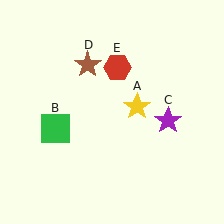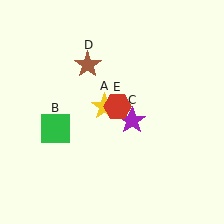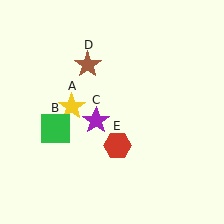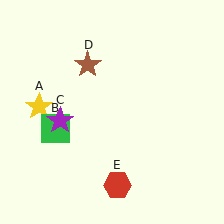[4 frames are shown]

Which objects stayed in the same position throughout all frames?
Green square (object B) and brown star (object D) remained stationary.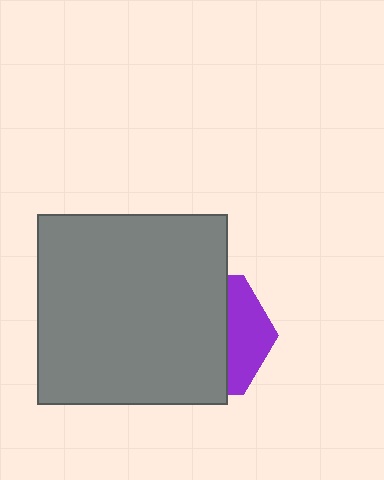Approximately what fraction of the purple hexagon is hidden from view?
Roughly 67% of the purple hexagon is hidden behind the gray square.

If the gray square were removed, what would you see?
You would see the complete purple hexagon.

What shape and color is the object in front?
The object in front is a gray square.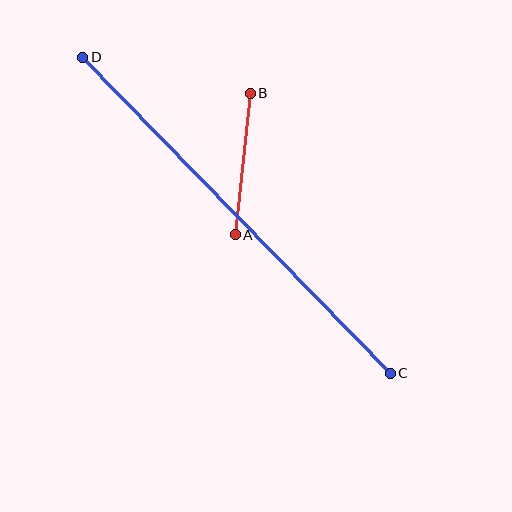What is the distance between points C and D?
The distance is approximately 441 pixels.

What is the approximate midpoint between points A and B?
The midpoint is at approximately (243, 164) pixels.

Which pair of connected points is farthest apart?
Points C and D are farthest apart.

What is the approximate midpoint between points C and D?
The midpoint is at approximately (236, 215) pixels.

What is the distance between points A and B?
The distance is approximately 143 pixels.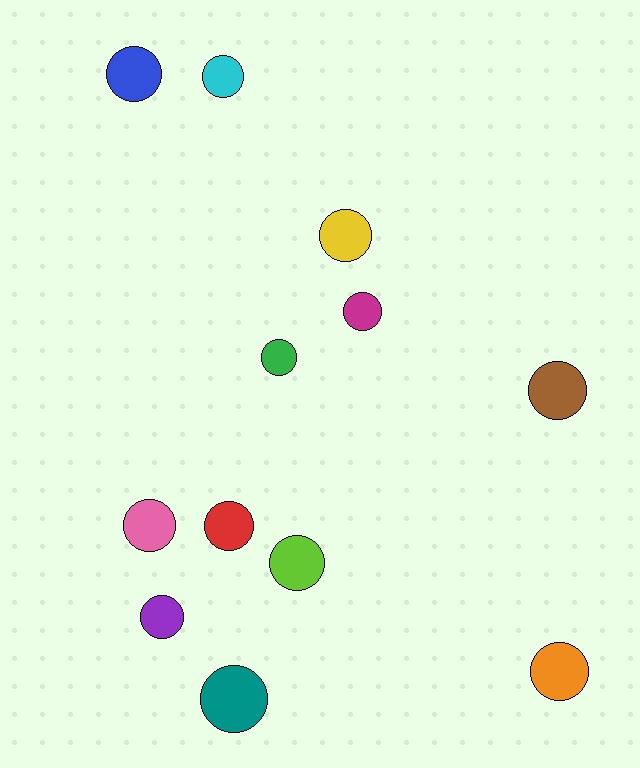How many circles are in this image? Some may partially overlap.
There are 12 circles.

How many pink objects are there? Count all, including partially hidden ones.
There is 1 pink object.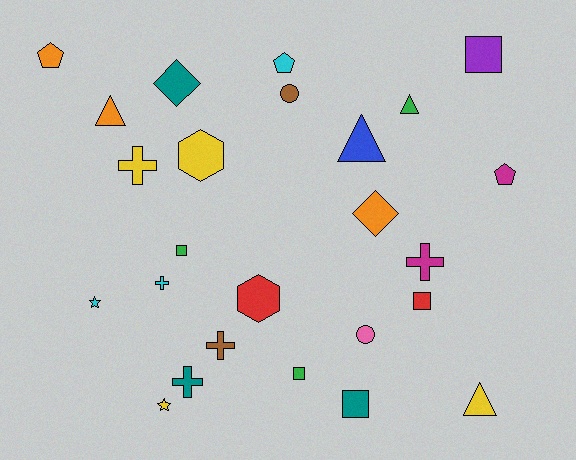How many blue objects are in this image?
There is 1 blue object.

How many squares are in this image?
There are 5 squares.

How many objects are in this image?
There are 25 objects.